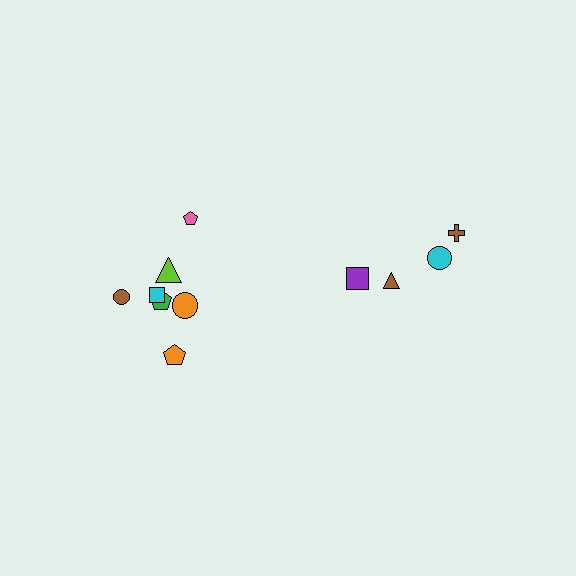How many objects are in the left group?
There are 7 objects.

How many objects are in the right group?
There are 4 objects.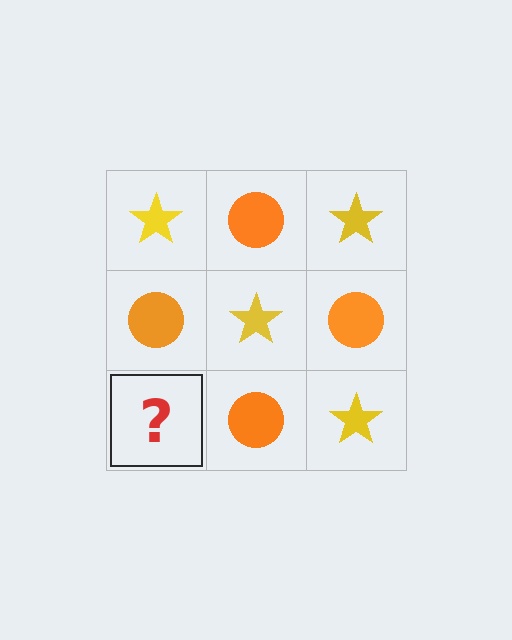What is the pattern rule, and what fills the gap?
The rule is that it alternates yellow star and orange circle in a checkerboard pattern. The gap should be filled with a yellow star.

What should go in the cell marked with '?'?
The missing cell should contain a yellow star.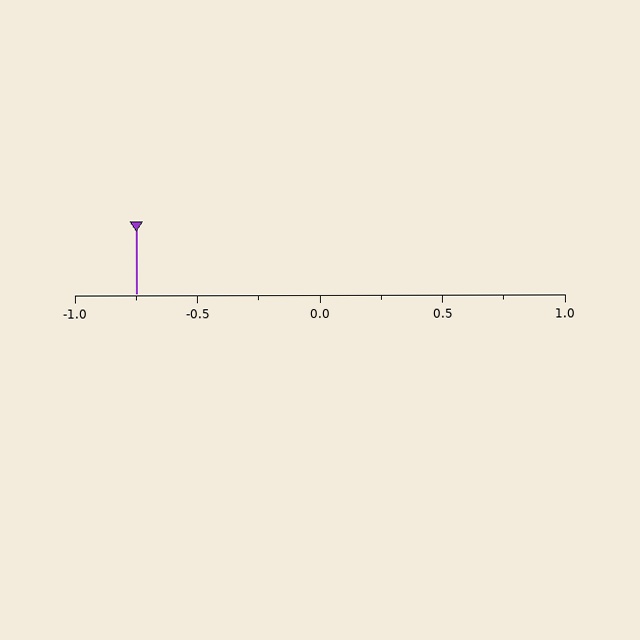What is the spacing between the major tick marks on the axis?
The major ticks are spaced 0.5 apart.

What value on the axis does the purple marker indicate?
The marker indicates approximately -0.75.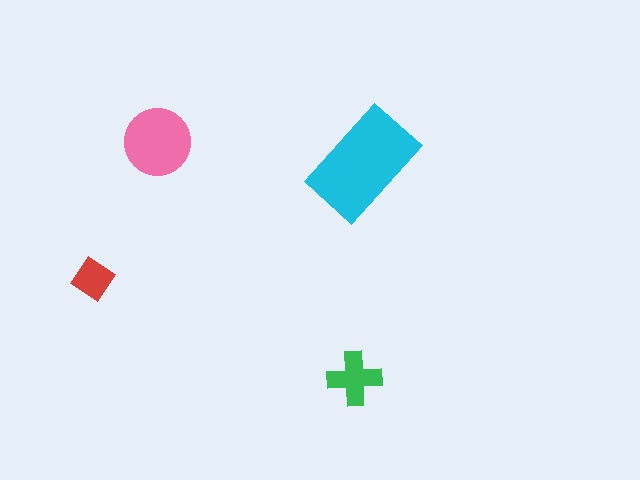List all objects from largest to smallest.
The cyan rectangle, the pink circle, the green cross, the red diamond.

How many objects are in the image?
There are 4 objects in the image.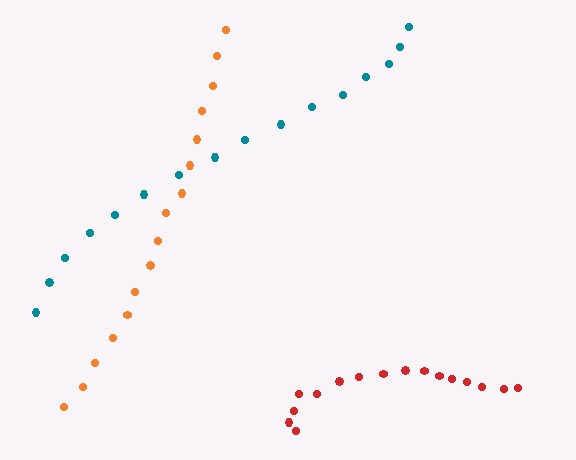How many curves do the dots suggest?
There are 3 distinct paths.